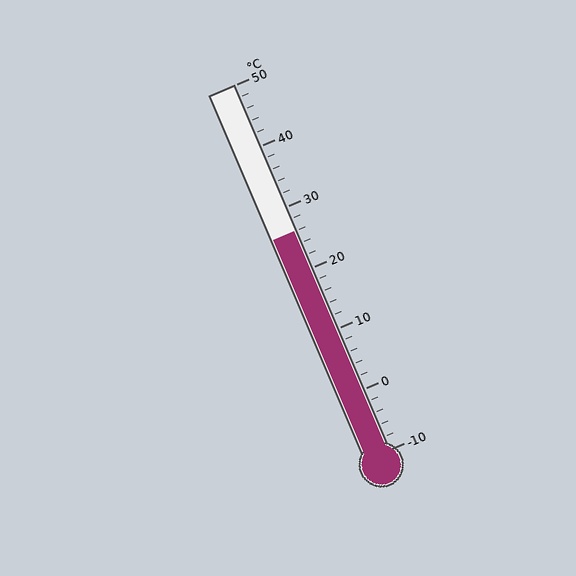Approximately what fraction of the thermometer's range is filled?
The thermometer is filled to approximately 60% of its range.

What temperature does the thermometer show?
The thermometer shows approximately 26°C.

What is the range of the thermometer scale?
The thermometer scale ranges from -10°C to 50°C.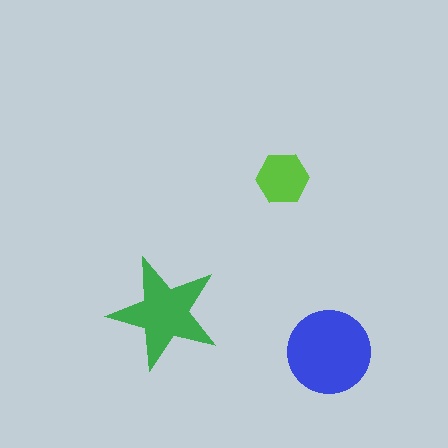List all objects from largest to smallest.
The blue circle, the green star, the lime hexagon.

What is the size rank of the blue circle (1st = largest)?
1st.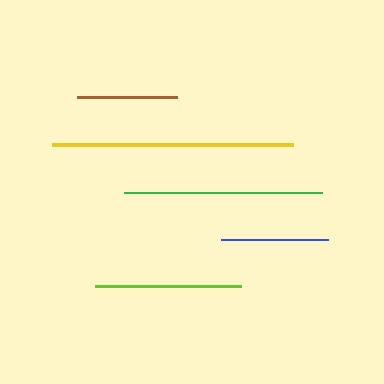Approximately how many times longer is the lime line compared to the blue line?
The lime line is approximately 1.4 times the length of the blue line.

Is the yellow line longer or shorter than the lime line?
The yellow line is longer than the lime line.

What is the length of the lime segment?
The lime segment is approximately 146 pixels long.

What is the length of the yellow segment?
The yellow segment is approximately 241 pixels long.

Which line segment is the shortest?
The brown line is the shortest at approximately 100 pixels.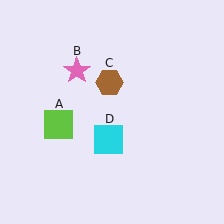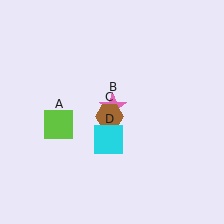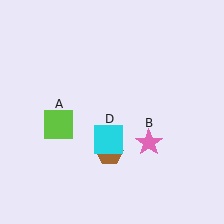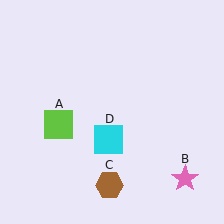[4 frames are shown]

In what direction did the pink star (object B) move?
The pink star (object B) moved down and to the right.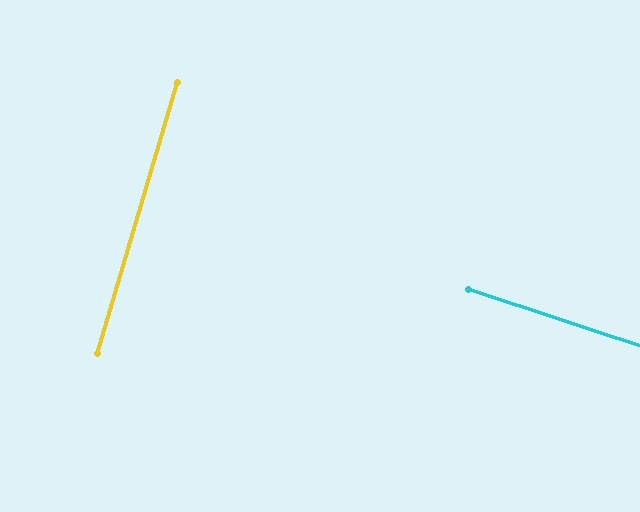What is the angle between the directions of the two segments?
Approximately 88 degrees.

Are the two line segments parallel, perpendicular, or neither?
Perpendicular — they meet at approximately 88°.